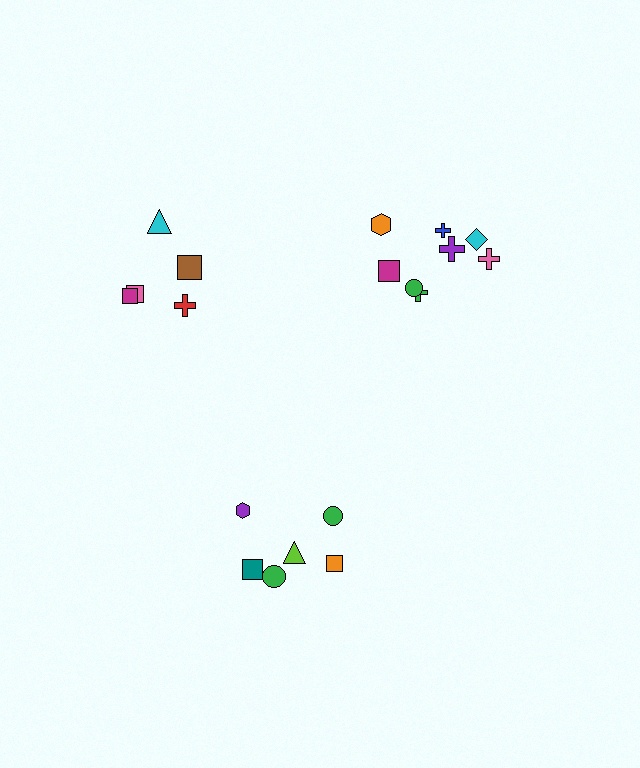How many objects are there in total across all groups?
There are 19 objects.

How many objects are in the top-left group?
There are 5 objects.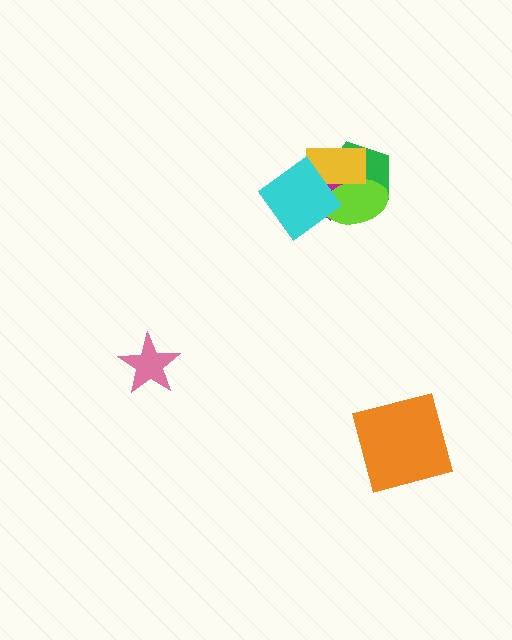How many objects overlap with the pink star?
0 objects overlap with the pink star.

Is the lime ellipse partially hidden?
Yes, it is partially covered by another shape.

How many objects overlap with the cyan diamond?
4 objects overlap with the cyan diamond.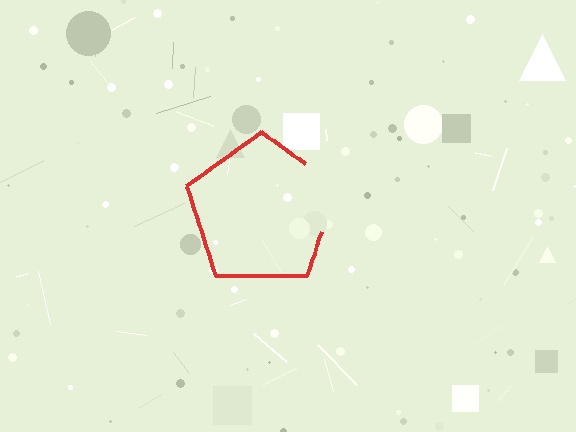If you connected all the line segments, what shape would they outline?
They would outline a pentagon.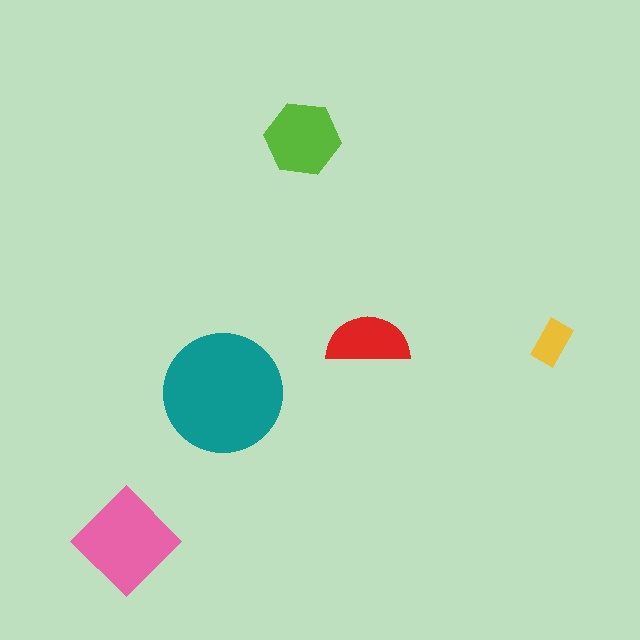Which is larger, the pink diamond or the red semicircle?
The pink diamond.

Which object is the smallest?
The yellow rectangle.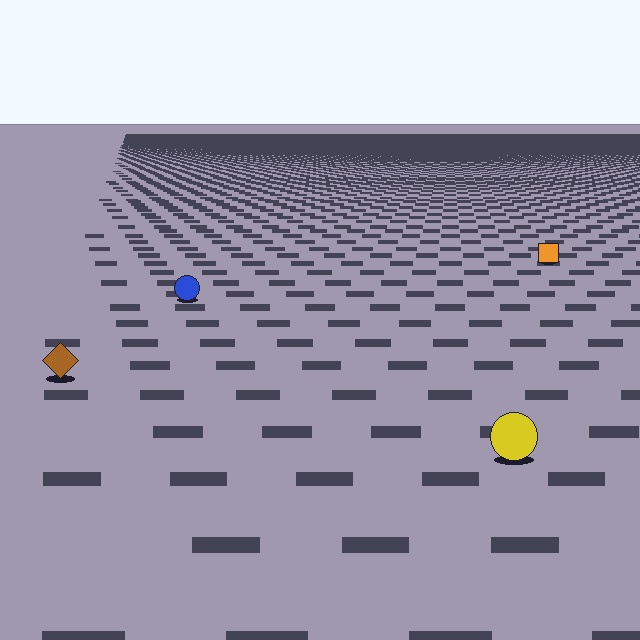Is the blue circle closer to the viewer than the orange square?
Yes. The blue circle is closer — you can tell from the texture gradient: the ground texture is coarser near it.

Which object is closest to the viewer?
The yellow circle is closest. The texture marks near it are larger and more spread out.